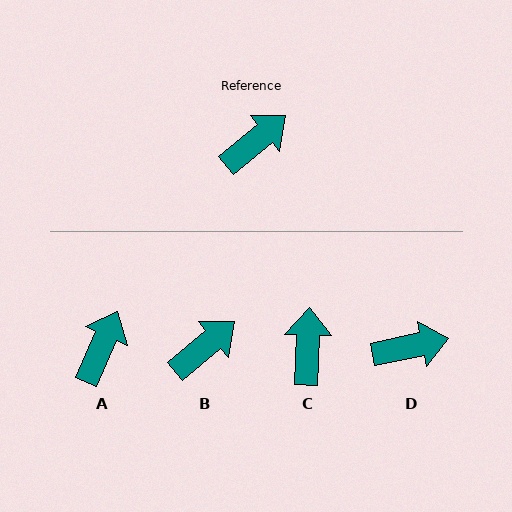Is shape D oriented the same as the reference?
No, it is off by about 28 degrees.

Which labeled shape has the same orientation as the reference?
B.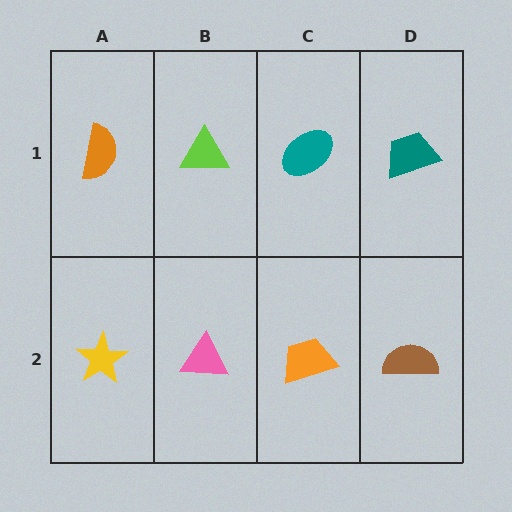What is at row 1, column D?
A teal trapezoid.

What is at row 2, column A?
A yellow star.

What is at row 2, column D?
A brown semicircle.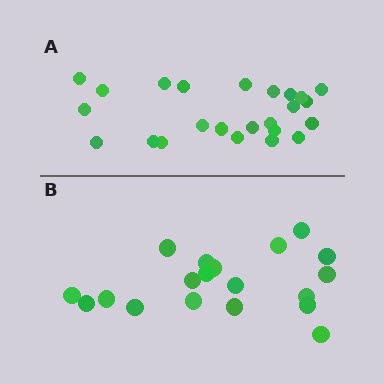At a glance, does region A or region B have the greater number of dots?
Region A (the top region) has more dots.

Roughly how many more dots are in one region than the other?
Region A has about 5 more dots than region B.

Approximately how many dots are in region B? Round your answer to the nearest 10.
About 20 dots. (The exact count is 19, which rounds to 20.)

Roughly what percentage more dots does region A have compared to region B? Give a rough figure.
About 25% more.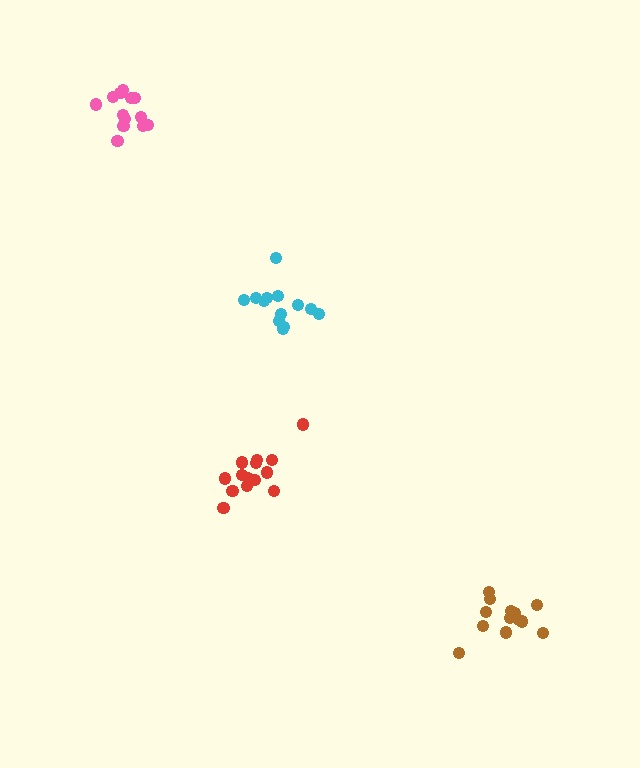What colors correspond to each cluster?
The clusters are colored: brown, cyan, pink, red.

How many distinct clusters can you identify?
There are 4 distinct clusters.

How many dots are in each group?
Group 1: 13 dots, Group 2: 13 dots, Group 3: 13 dots, Group 4: 14 dots (53 total).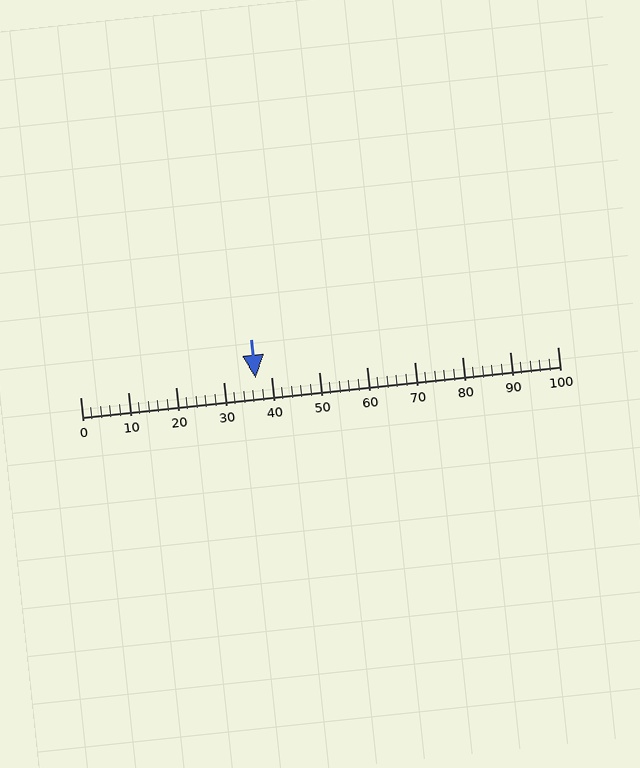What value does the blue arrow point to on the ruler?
The blue arrow points to approximately 37.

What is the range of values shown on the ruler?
The ruler shows values from 0 to 100.